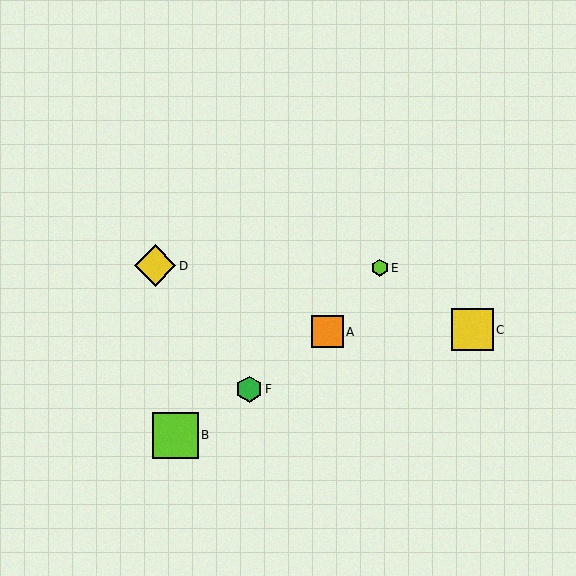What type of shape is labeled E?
Shape E is a lime hexagon.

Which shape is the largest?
The lime square (labeled B) is the largest.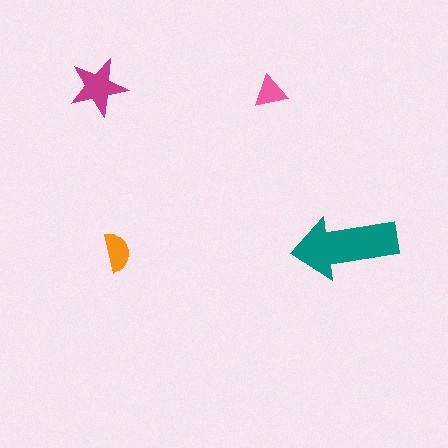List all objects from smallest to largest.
The pink triangle, the orange semicircle, the magenta star, the teal arrow.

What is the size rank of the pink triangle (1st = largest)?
4th.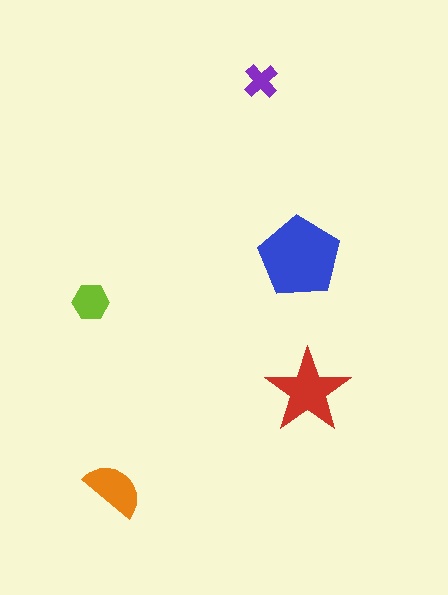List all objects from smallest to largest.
The purple cross, the lime hexagon, the orange semicircle, the red star, the blue pentagon.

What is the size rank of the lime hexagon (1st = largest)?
4th.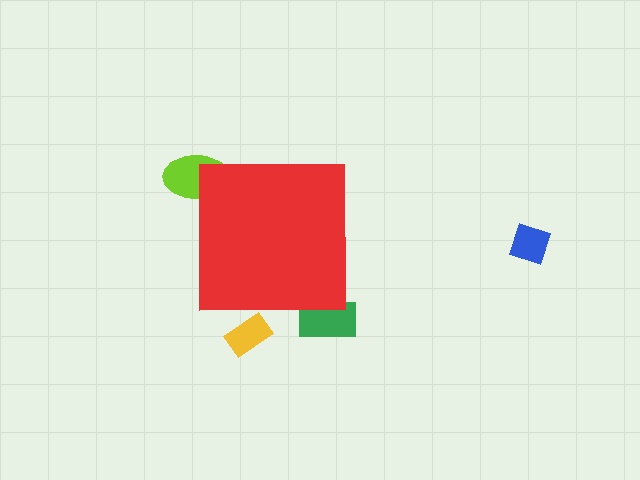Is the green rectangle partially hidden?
Yes, the green rectangle is partially hidden behind the red square.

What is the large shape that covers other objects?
A red square.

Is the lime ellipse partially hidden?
Yes, the lime ellipse is partially hidden behind the red square.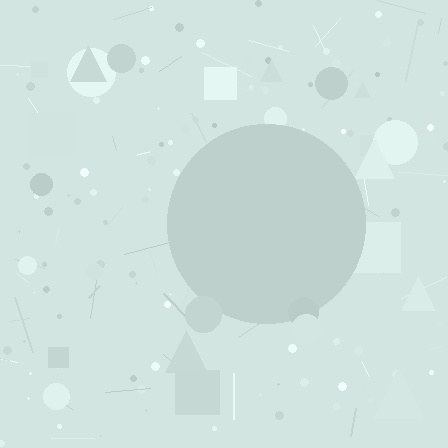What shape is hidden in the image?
A circle is hidden in the image.